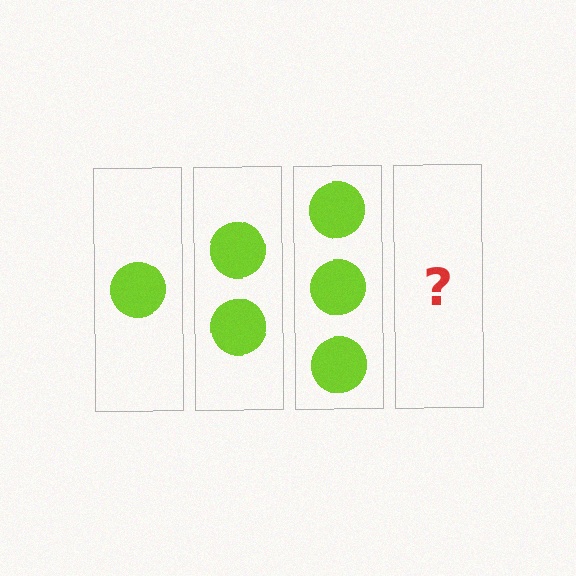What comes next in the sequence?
The next element should be 4 circles.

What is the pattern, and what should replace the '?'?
The pattern is that each step adds one more circle. The '?' should be 4 circles.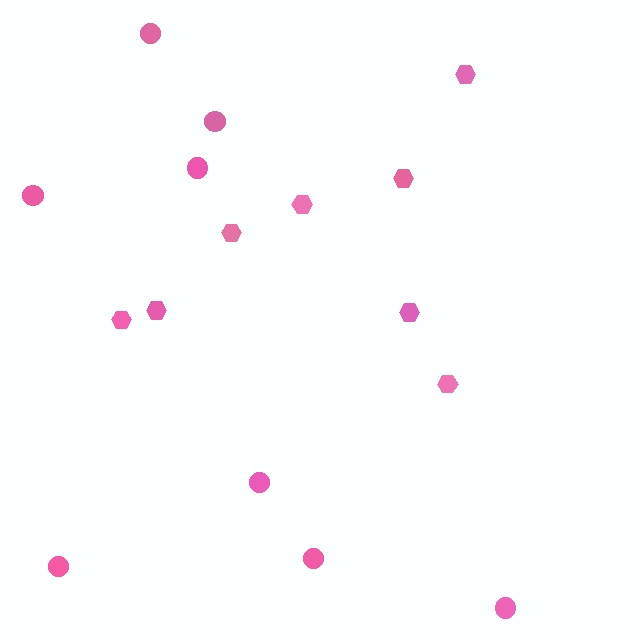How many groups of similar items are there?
There are 2 groups: one group of circles (8) and one group of hexagons (8).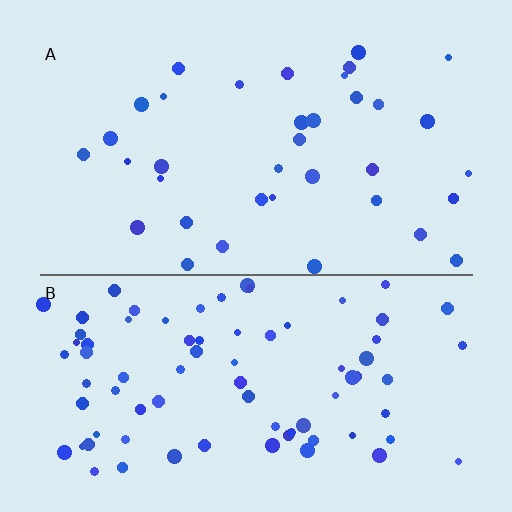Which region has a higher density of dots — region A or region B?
B (the bottom).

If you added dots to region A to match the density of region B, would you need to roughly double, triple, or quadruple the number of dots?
Approximately double.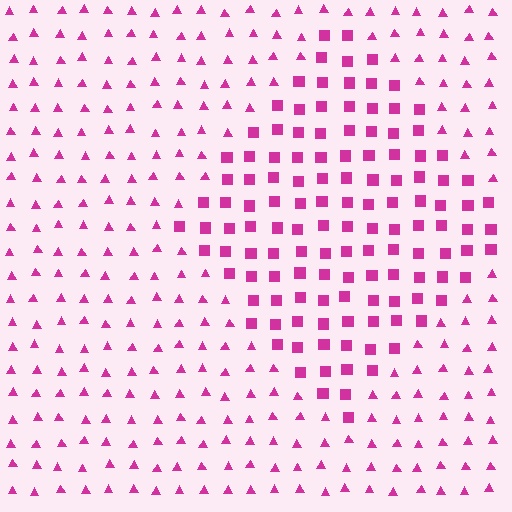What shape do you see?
I see a diamond.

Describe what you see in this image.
The image is filled with small magenta elements arranged in a uniform grid. A diamond-shaped region contains squares, while the surrounding area contains triangles. The boundary is defined purely by the change in element shape.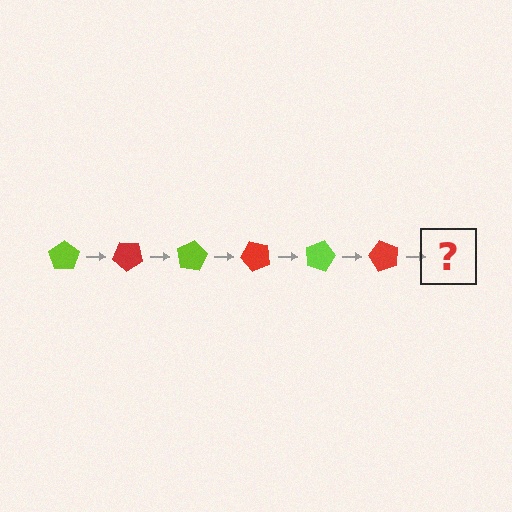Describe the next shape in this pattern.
It should be a lime pentagon, rotated 240 degrees from the start.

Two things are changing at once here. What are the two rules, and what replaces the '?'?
The two rules are that it rotates 40 degrees each step and the color cycles through lime and red. The '?' should be a lime pentagon, rotated 240 degrees from the start.